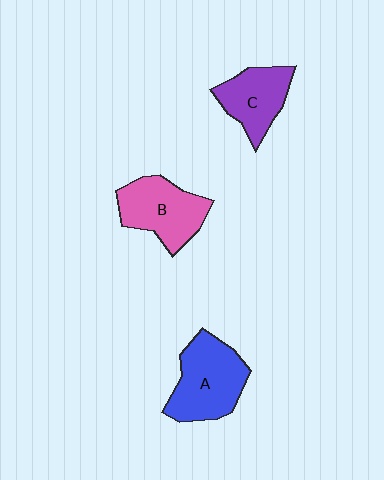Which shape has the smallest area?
Shape C (purple).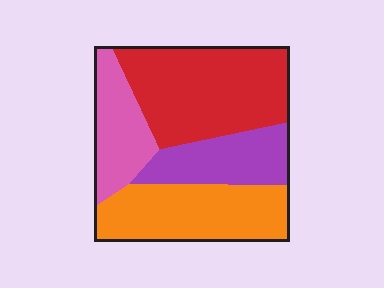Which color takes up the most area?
Red, at roughly 35%.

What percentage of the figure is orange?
Orange covers 28% of the figure.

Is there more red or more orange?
Red.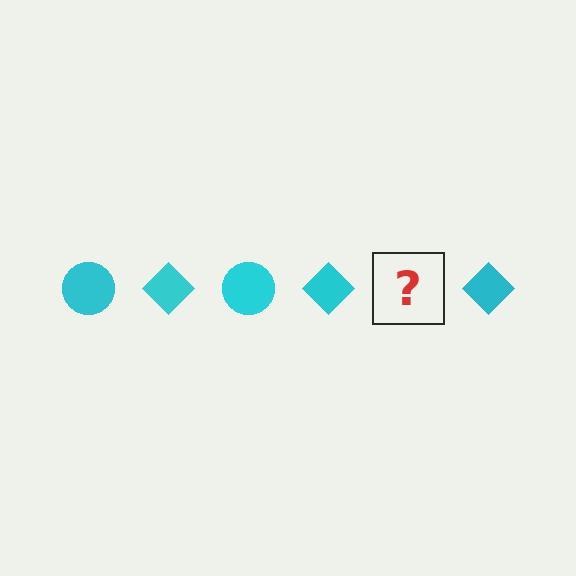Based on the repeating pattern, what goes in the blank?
The blank should be a cyan circle.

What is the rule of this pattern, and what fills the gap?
The rule is that the pattern cycles through circle, diamond shapes in cyan. The gap should be filled with a cyan circle.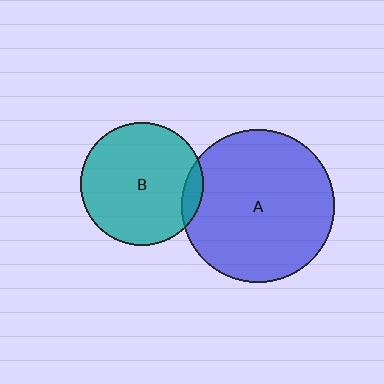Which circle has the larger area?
Circle A (blue).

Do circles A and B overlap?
Yes.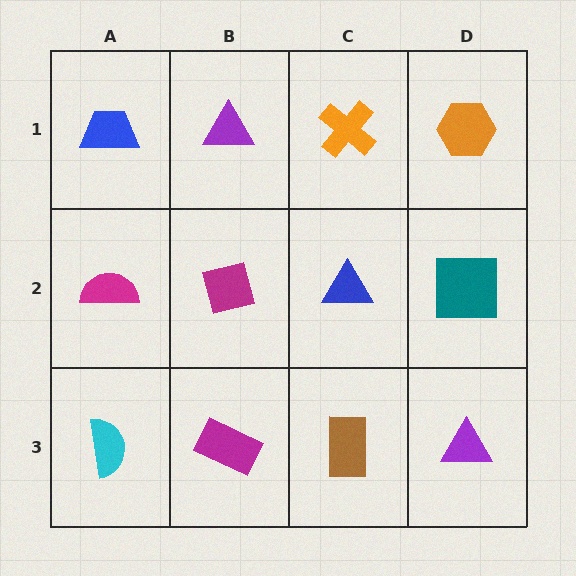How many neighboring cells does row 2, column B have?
4.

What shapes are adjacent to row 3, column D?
A teal square (row 2, column D), a brown rectangle (row 3, column C).